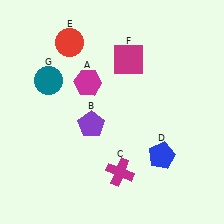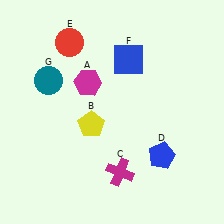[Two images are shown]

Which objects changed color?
B changed from purple to yellow. F changed from magenta to blue.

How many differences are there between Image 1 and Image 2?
There are 2 differences between the two images.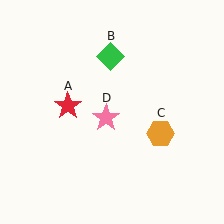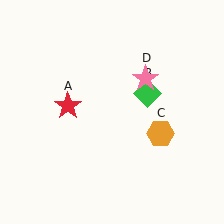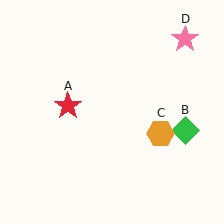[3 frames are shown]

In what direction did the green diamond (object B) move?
The green diamond (object B) moved down and to the right.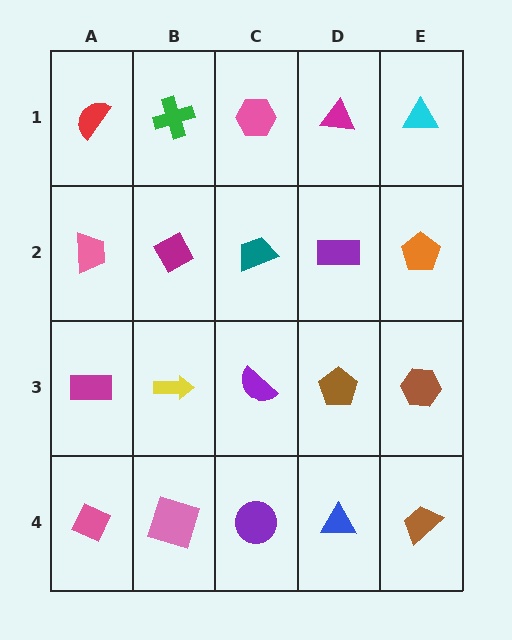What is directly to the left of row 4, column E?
A blue triangle.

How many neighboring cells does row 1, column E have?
2.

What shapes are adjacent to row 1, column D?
A purple rectangle (row 2, column D), a pink hexagon (row 1, column C), a cyan triangle (row 1, column E).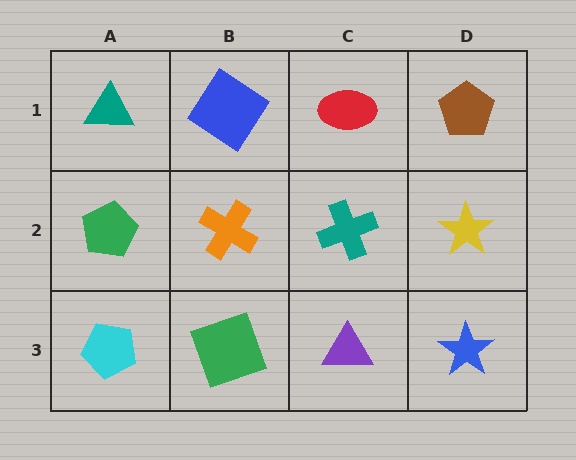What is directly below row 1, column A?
A green pentagon.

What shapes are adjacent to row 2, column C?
A red ellipse (row 1, column C), a purple triangle (row 3, column C), an orange cross (row 2, column B), a yellow star (row 2, column D).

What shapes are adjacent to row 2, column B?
A blue diamond (row 1, column B), a green square (row 3, column B), a green pentagon (row 2, column A), a teal cross (row 2, column C).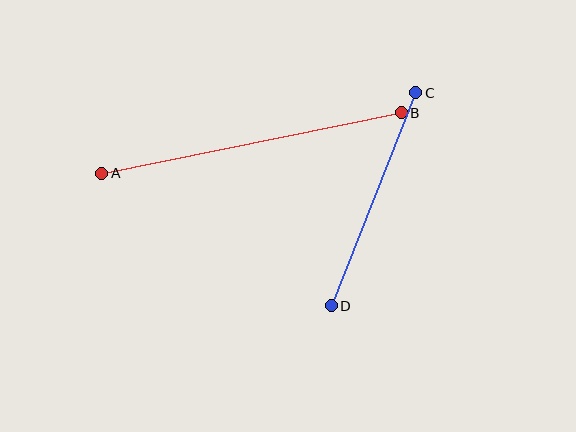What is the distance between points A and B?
The distance is approximately 306 pixels.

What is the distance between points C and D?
The distance is approximately 229 pixels.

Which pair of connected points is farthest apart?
Points A and B are farthest apart.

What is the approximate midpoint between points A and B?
The midpoint is at approximately (252, 143) pixels.